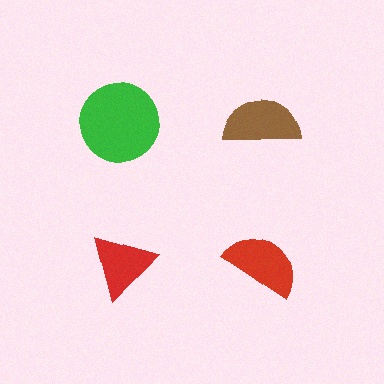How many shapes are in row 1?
2 shapes.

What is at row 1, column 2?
A brown semicircle.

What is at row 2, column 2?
A red semicircle.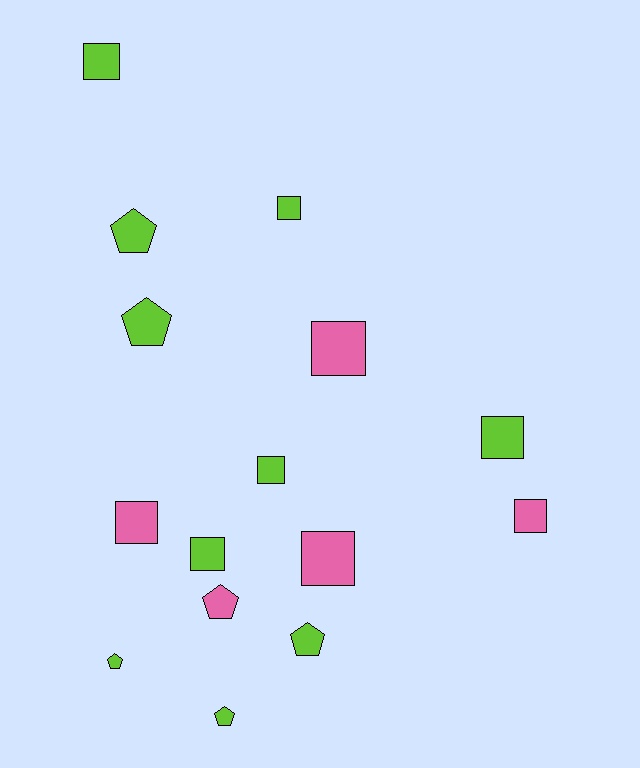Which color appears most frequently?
Lime, with 10 objects.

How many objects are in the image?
There are 15 objects.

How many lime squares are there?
There are 5 lime squares.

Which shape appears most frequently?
Square, with 9 objects.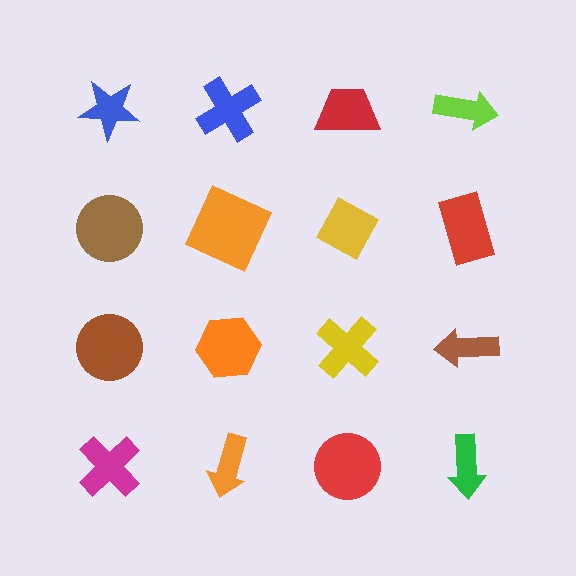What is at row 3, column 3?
A yellow cross.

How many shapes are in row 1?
4 shapes.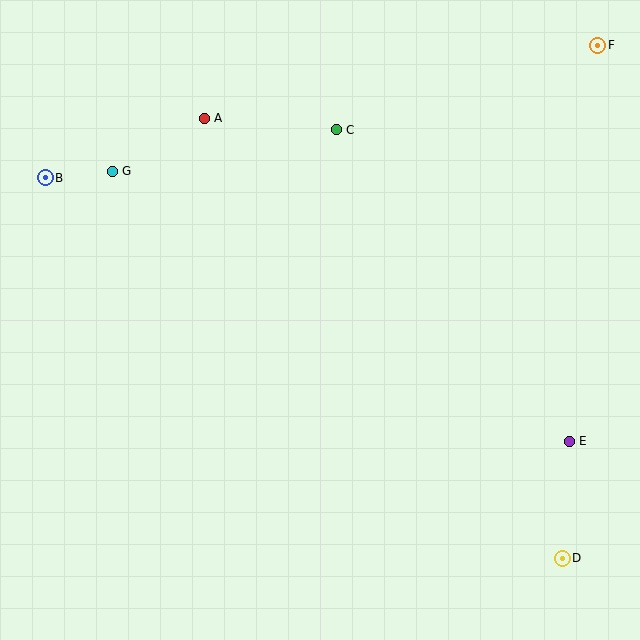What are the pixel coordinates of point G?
Point G is at (112, 171).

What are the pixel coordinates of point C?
Point C is at (336, 130).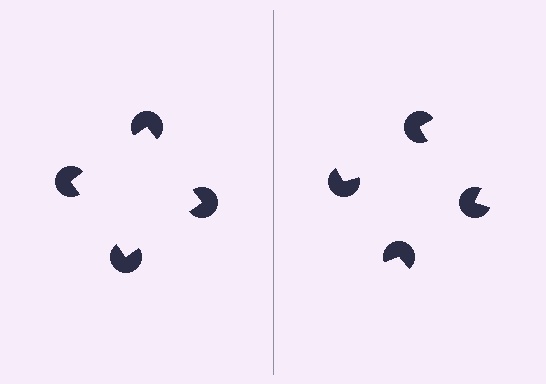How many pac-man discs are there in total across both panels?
8 — 4 on each side.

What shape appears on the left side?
An illusory square.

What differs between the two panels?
The pac-man discs are positioned identically on both sides; only the wedge orientations differ. On the left they align to a square; on the right they are misaligned.